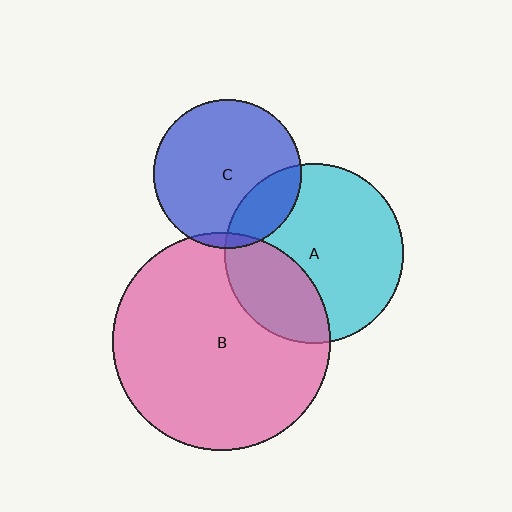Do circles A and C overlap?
Yes.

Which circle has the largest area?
Circle B (pink).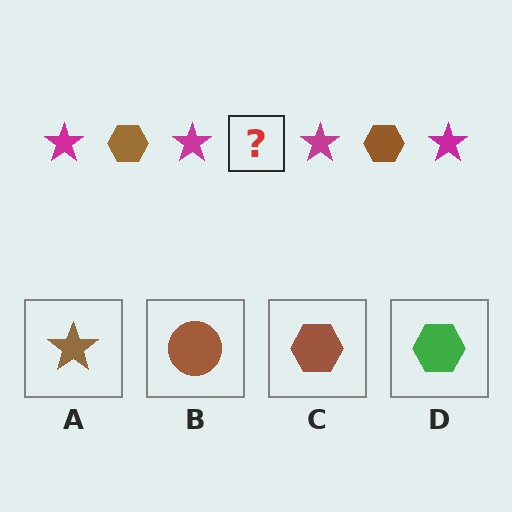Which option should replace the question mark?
Option C.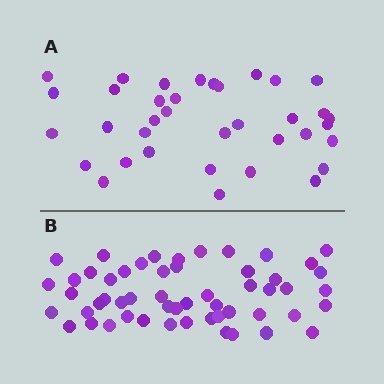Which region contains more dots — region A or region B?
Region B (the bottom region) has more dots.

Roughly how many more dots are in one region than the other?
Region B has approximately 20 more dots than region A.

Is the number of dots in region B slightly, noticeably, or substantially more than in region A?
Region B has substantially more. The ratio is roughly 1.5 to 1.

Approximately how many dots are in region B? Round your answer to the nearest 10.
About 50 dots. (The exact count is 54, which rounds to 50.)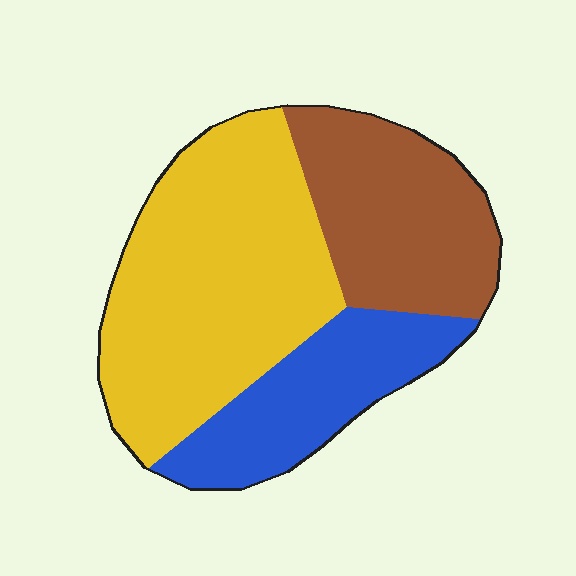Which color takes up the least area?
Blue, at roughly 25%.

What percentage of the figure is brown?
Brown takes up about one quarter (1/4) of the figure.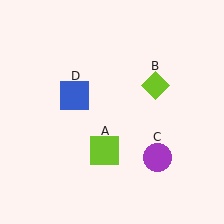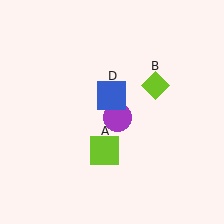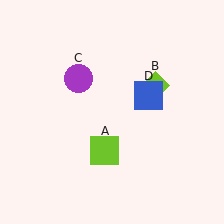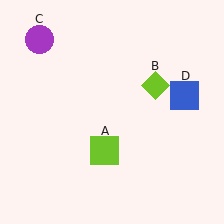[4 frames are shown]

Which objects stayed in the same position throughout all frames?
Lime square (object A) and lime diamond (object B) remained stationary.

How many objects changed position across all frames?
2 objects changed position: purple circle (object C), blue square (object D).